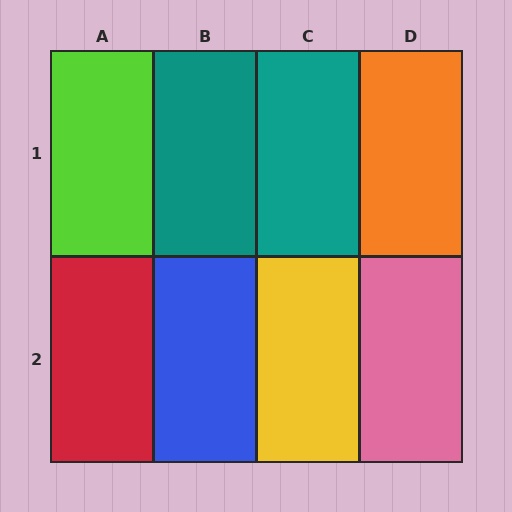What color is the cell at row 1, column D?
Orange.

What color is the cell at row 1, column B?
Teal.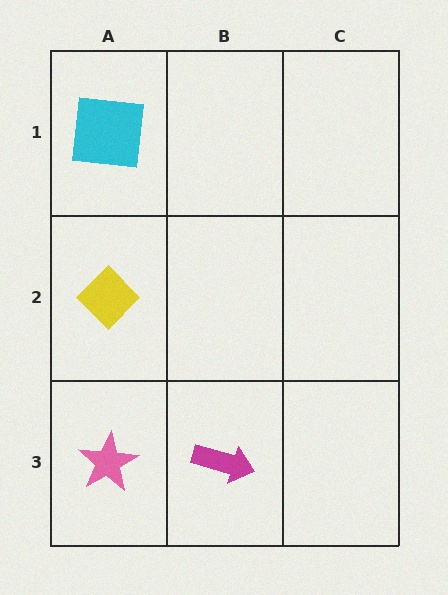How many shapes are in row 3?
2 shapes.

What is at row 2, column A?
A yellow diamond.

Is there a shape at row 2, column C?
No, that cell is empty.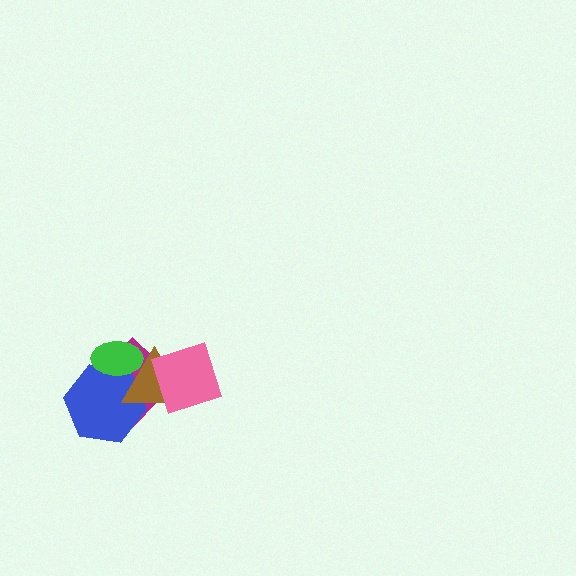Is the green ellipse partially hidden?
Yes, it is partially covered by another shape.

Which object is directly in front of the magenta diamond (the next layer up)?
The blue hexagon is directly in front of the magenta diamond.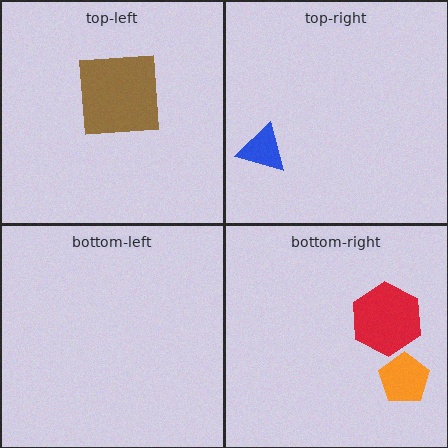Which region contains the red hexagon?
The bottom-right region.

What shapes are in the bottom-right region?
The orange pentagon, the red hexagon.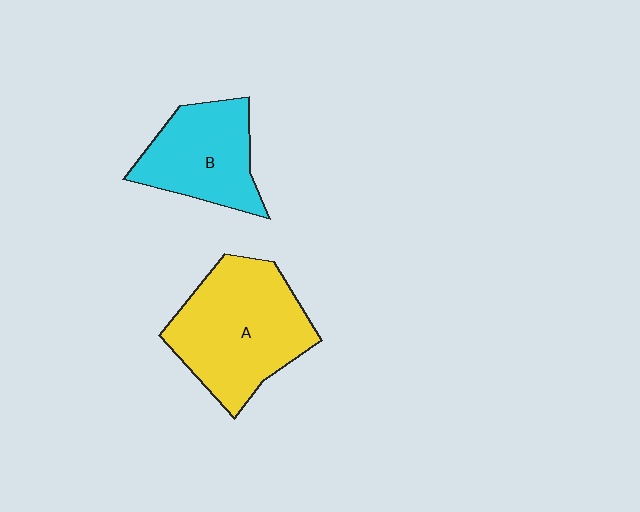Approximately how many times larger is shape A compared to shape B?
Approximately 1.5 times.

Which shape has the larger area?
Shape A (yellow).